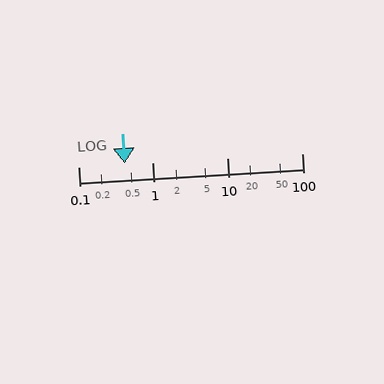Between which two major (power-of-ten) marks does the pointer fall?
The pointer is between 0.1 and 1.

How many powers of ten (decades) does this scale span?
The scale spans 3 decades, from 0.1 to 100.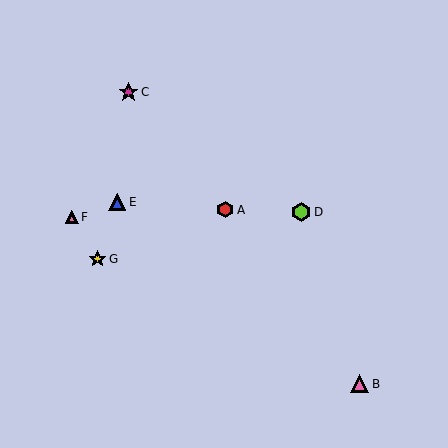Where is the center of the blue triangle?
The center of the blue triangle is at (117, 202).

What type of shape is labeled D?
Shape D is a lime hexagon.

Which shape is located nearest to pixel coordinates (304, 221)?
The lime hexagon (labeled D) at (301, 212) is nearest to that location.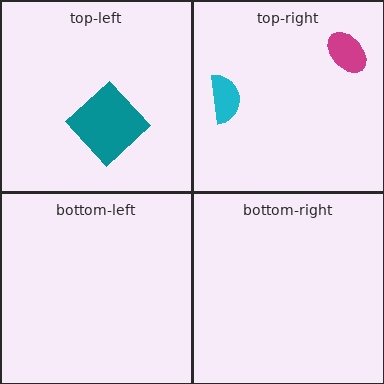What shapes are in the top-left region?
The teal diamond.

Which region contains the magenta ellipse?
The top-right region.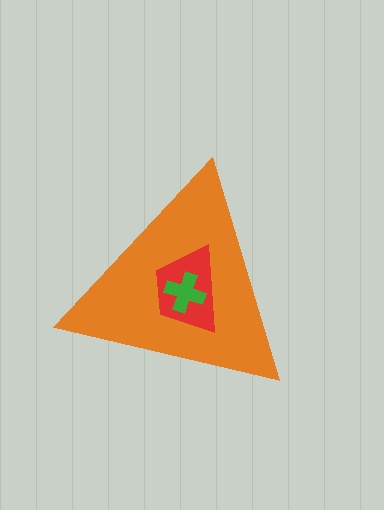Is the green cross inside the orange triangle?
Yes.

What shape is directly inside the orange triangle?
The red trapezoid.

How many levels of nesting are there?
3.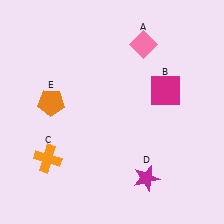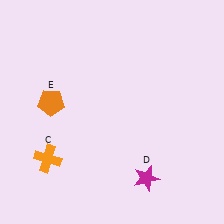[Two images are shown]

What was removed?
The pink diamond (A), the magenta square (B) were removed in Image 2.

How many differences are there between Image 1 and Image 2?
There are 2 differences between the two images.